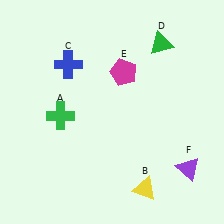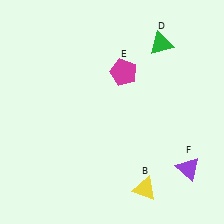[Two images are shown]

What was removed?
The green cross (A), the blue cross (C) were removed in Image 2.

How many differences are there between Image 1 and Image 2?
There are 2 differences between the two images.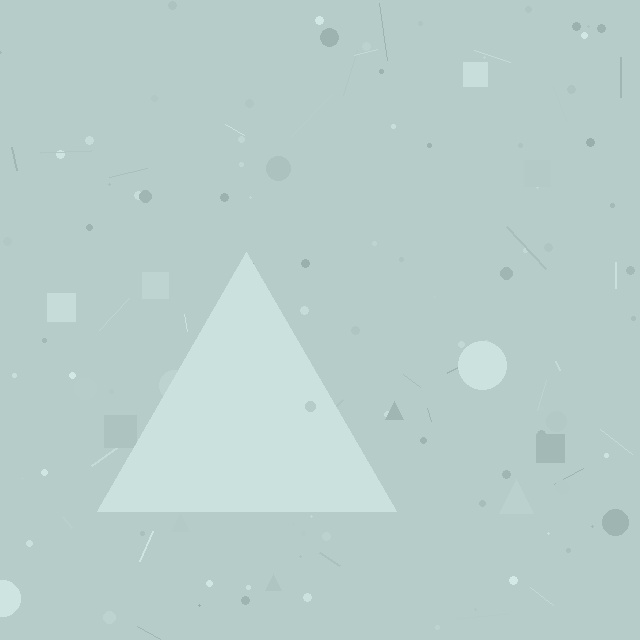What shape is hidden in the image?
A triangle is hidden in the image.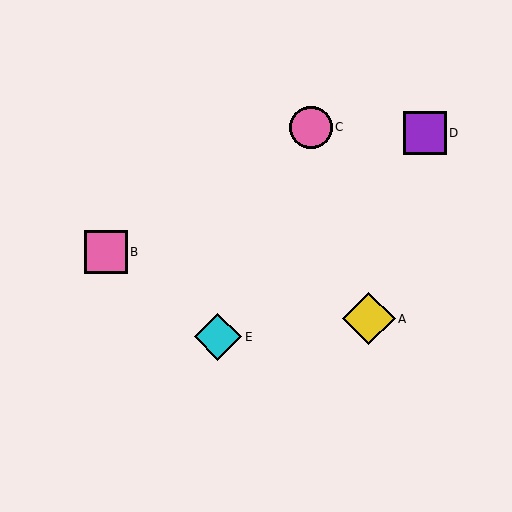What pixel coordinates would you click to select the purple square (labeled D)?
Click at (425, 133) to select the purple square D.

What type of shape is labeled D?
Shape D is a purple square.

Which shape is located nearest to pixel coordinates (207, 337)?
The cyan diamond (labeled E) at (218, 337) is nearest to that location.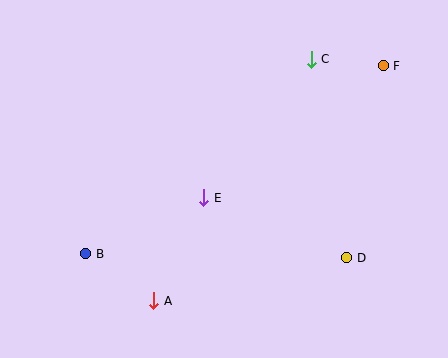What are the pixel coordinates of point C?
Point C is at (311, 59).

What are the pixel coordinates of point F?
Point F is at (383, 66).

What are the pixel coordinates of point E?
Point E is at (204, 198).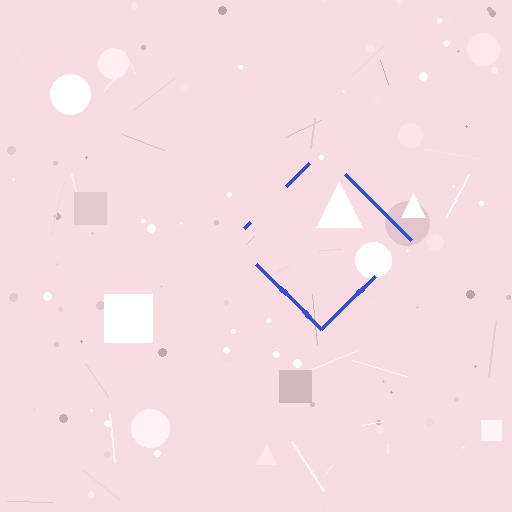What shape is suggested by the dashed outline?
The dashed outline suggests a diamond.